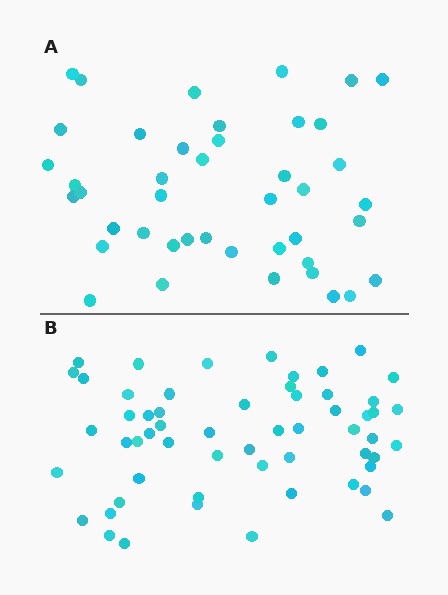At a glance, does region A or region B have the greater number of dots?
Region B (the bottom region) has more dots.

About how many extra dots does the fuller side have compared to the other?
Region B has approximately 15 more dots than region A.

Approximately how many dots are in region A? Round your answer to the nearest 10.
About 40 dots. (The exact count is 43, which rounds to 40.)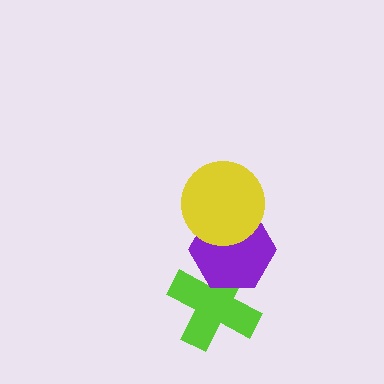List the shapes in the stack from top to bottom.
From top to bottom: the yellow circle, the purple hexagon, the lime cross.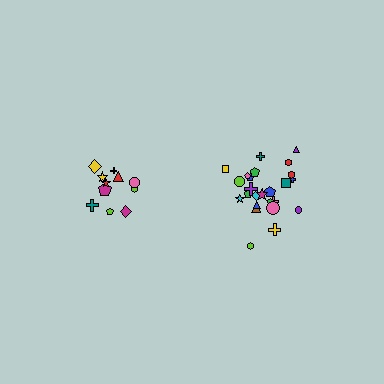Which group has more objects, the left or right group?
The right group.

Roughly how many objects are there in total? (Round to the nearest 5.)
Roughly 35 objects in total.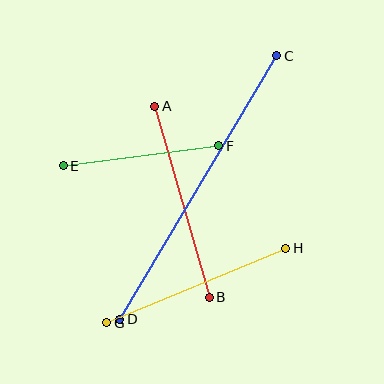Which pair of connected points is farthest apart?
Points C and D are farthest apart.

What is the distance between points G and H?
The distance is approximately 194 pixels.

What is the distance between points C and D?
The distance is approximately 307 pixels.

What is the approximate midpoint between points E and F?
The midpoint is at approximately (141, 156) pixels.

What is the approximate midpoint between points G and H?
The midpoint is at approximately (196, 286) pixels.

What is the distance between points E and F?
The distance is approximately 157 pixels.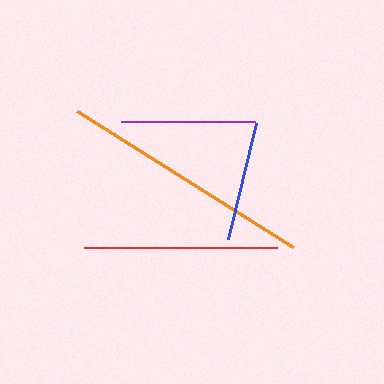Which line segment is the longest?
The orange line is the longest at approximately 255 pixels.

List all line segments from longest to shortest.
From longest to shortest: orange, red, purple, blue.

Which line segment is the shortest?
The blue line is the shortest at approximately 120 pixels.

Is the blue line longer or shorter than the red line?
The red line is longer than the blue line.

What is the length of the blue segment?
The blue segment is approximately 120 pixels long.